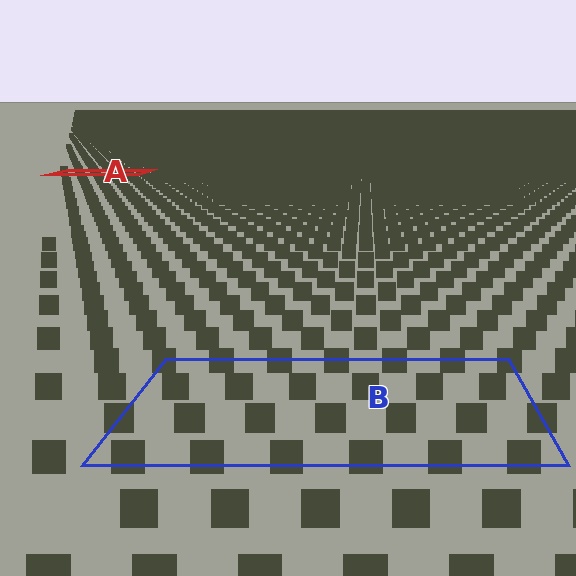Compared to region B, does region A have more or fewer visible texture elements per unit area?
Region A has more texture elements per unit area — they are packed more densely because it is farther away.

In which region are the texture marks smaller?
The texture marks are smaller in region A, because it is farther away.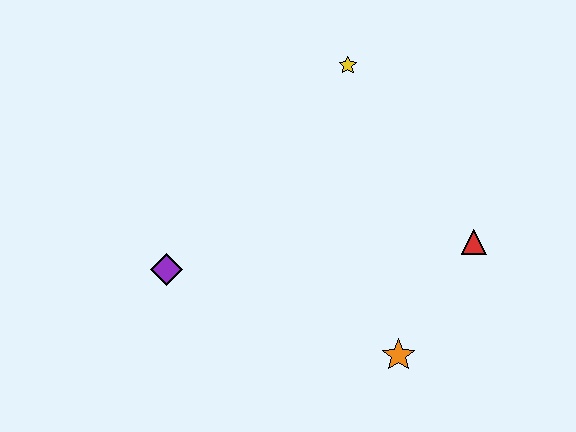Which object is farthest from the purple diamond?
The red triangle is farthest from the purple diamond.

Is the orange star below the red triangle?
Yes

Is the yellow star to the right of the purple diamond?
Yes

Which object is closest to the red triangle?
The orange star is closest to the red triangle.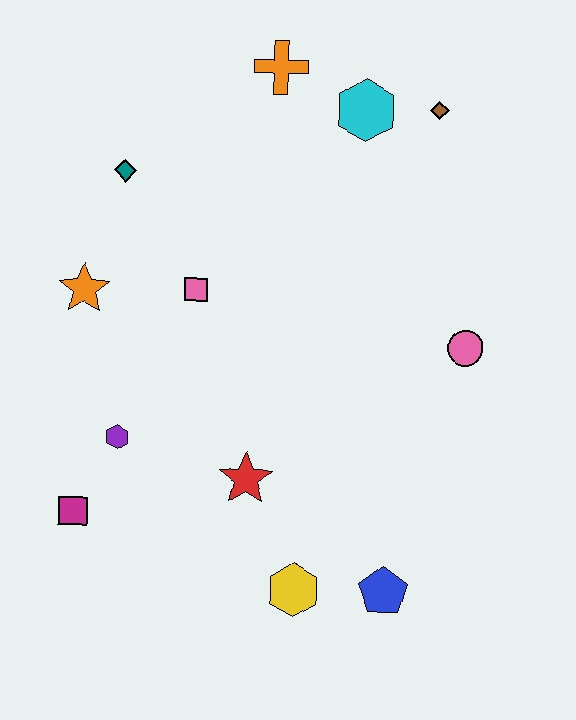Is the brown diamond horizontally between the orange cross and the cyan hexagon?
No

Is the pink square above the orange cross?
No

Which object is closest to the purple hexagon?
The magenta square is closest to the purple hexagon.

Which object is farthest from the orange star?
The blue pentagon is farthest from the orange star.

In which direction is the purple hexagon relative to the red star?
The purple hexagon is to the left of the red star.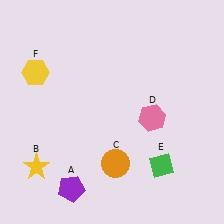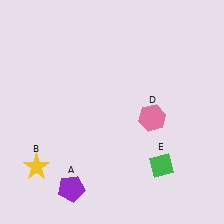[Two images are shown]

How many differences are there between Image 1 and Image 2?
There are 2 differences between the two images.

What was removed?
The yellow hexagon (F), the orange circle (C) were removed in Image 2.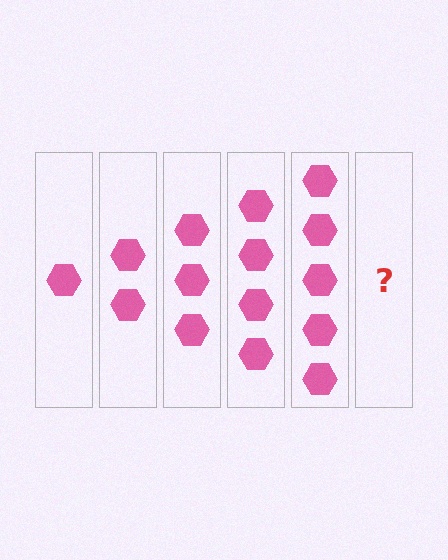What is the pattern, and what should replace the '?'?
The pattern is that each step adds one more hexagon. The '?' should be 6 hexagons.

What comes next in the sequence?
The next element should be 6 hexagons.